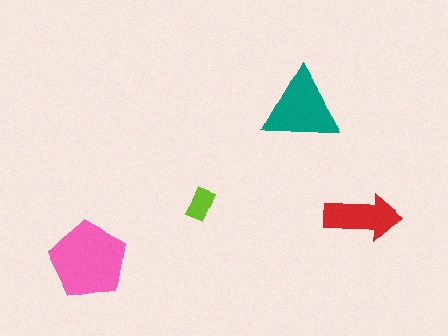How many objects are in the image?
There are 4 objects in the image.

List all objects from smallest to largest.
The lime rectangle, the red arrow, the teal triangle, the pink pentagon.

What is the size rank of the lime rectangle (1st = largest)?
4th.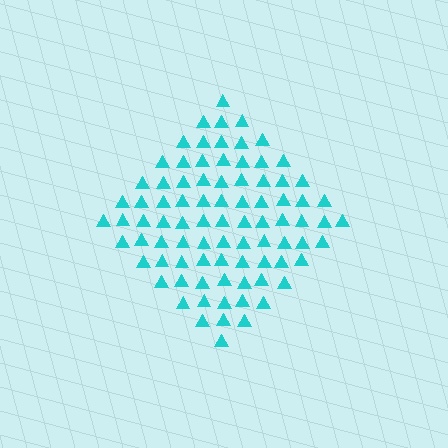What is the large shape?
The large shape is a diamond.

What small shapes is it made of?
It is made of small triangles.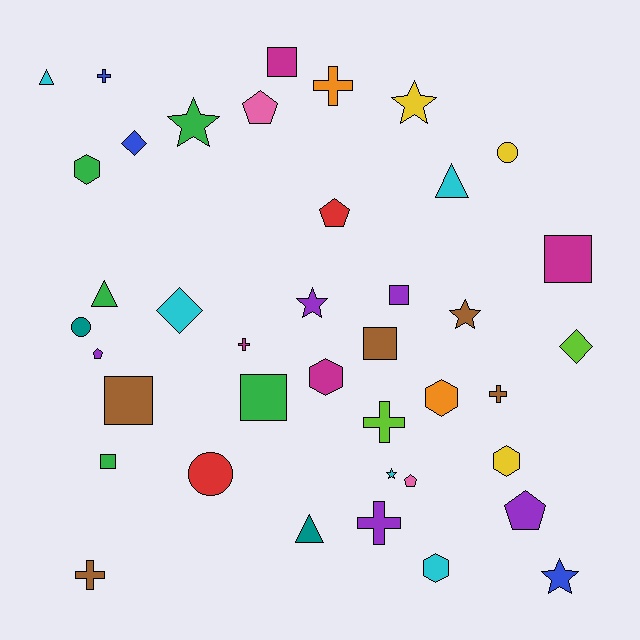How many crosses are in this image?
There are 7 crosses.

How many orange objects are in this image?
There are 2 orange objects.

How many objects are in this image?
There are 40 objects.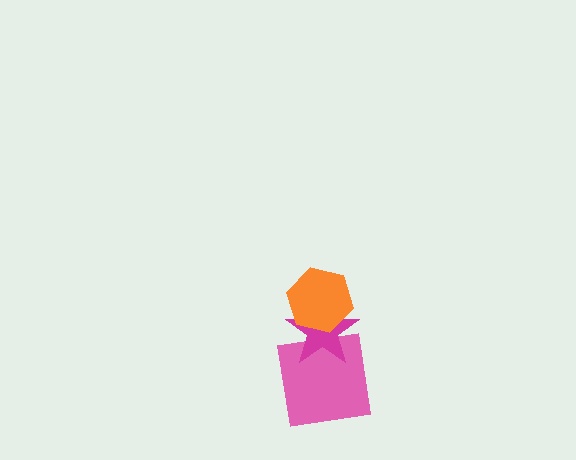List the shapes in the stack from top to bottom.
From top to bottom: the orange hexagon, the magenta star, the pink square.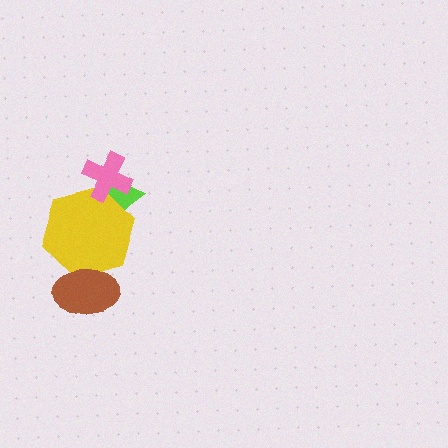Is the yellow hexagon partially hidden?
Yes, it is partially covered by another shape.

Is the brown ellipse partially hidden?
No, no other shape covers it.